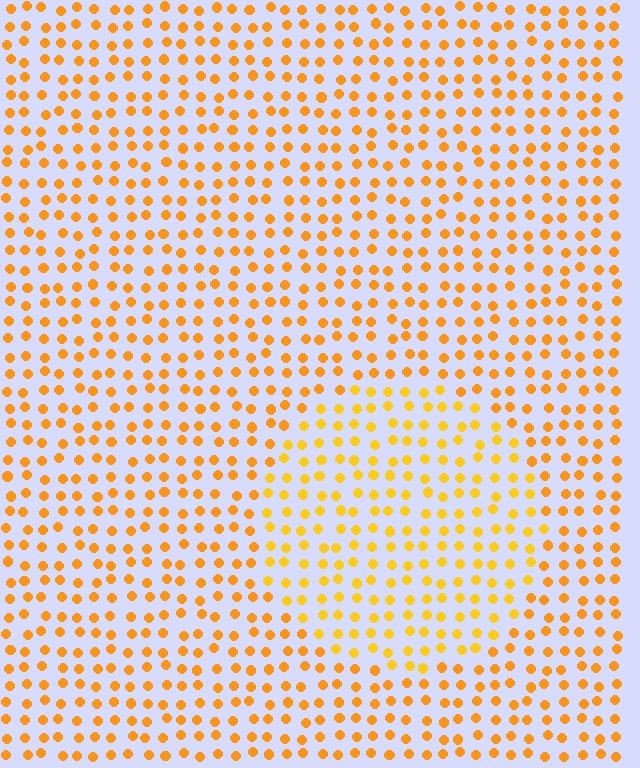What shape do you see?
I see a circle.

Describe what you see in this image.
The image is filled with small orange elements in a uniform arrangement. A circle-shaped region is visible where the elements are tinted to a slightly different hue, forming a subtle color boundary.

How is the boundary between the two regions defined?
The boundary is defined purely by a slight shift in hue (about 15 degrees). Spacing, size, and orientation are identical on both sides.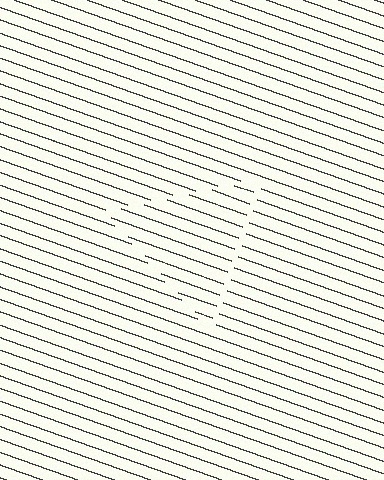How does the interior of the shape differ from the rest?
The interior of the shape contains the same grating, shifted by half a period — the contour is defined by the phase discontinuity where line-ends from the inner and outer gratings abut.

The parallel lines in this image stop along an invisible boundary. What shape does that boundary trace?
An illusory triangle. The interior of the shape contains the same grating, shifted by half a period — the contour is defined by the phase discontinuity where line-ends from the inner and outer gratings abut.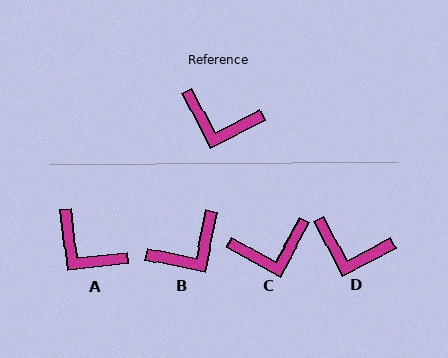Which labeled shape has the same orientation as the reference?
D.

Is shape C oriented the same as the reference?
No, it is off by about 34 degrees.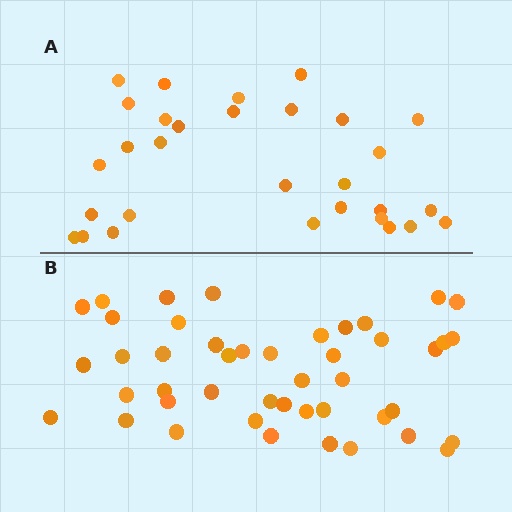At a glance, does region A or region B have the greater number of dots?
Region B (the bottom region) has more dots.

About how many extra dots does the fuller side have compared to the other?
Region B has approximately 15 more dots than region A.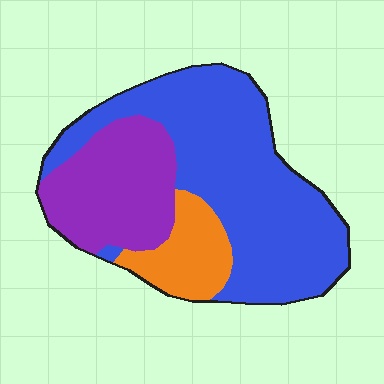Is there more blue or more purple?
Blue.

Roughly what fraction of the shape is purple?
Purple takes up about one quarter (1/4) of the shape.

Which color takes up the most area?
Blue, at roughly 60%.